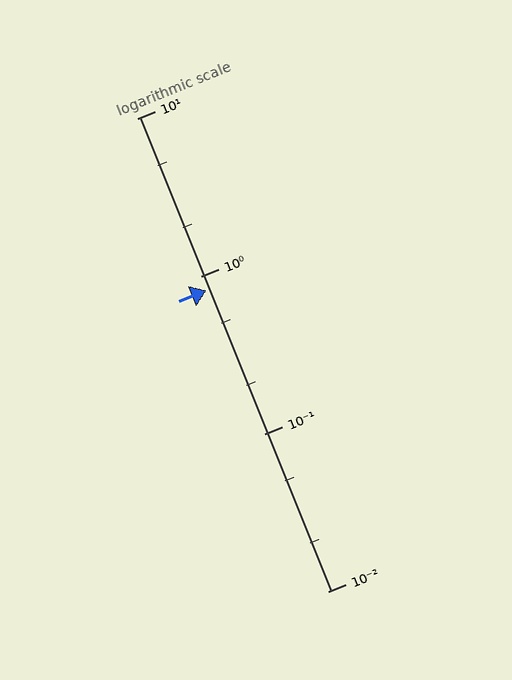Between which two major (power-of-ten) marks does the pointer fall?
The pointer is between 0.1 and 1.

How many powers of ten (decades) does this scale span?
The scale spans 3 decades, from 0.01 to 10.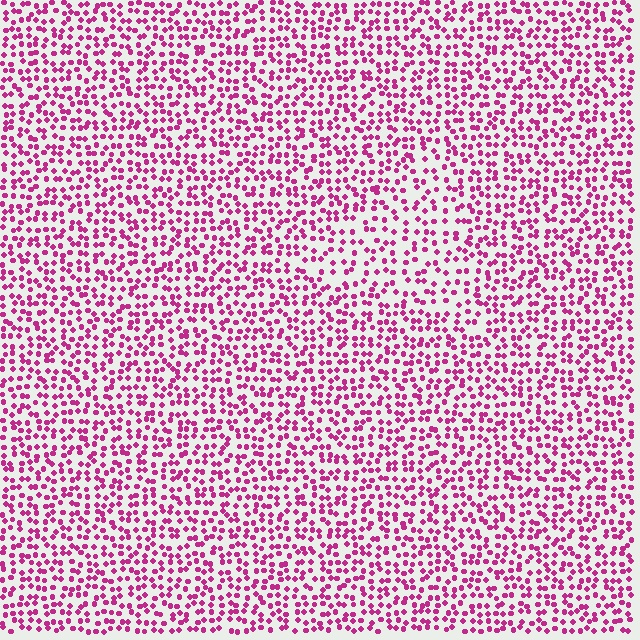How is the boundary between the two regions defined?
The boundary is defined by a change in element density (approximately 1.5x ratio). All elements are the same color, size, and shape.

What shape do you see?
I see a triangle.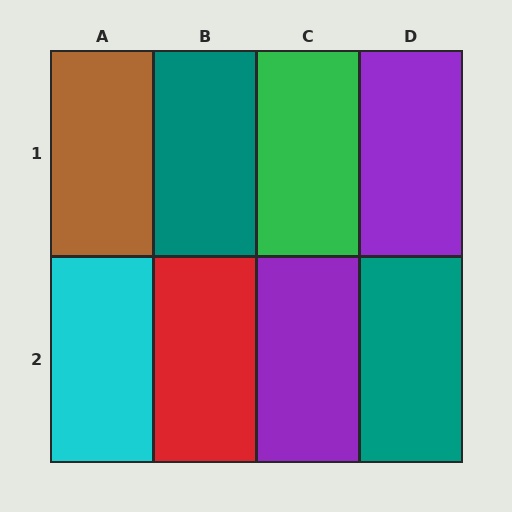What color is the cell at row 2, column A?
Cyan.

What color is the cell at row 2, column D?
Teal.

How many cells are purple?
2 cells are purple.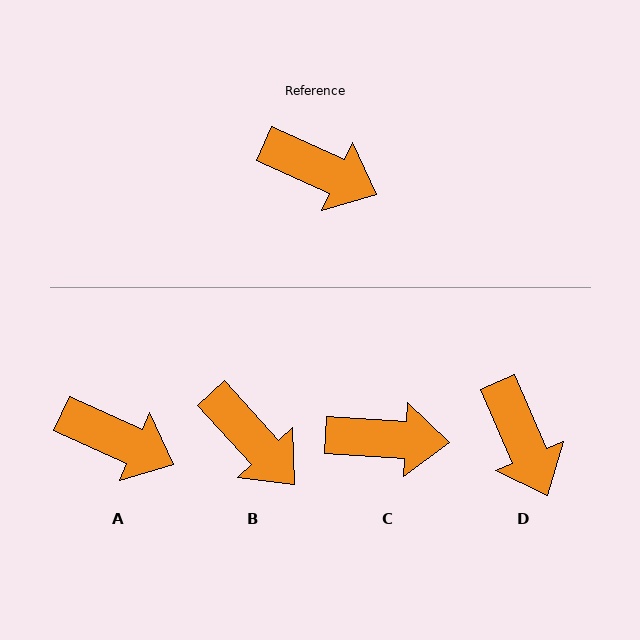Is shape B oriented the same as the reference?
No, it is off by about 23 degrees.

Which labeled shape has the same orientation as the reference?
A.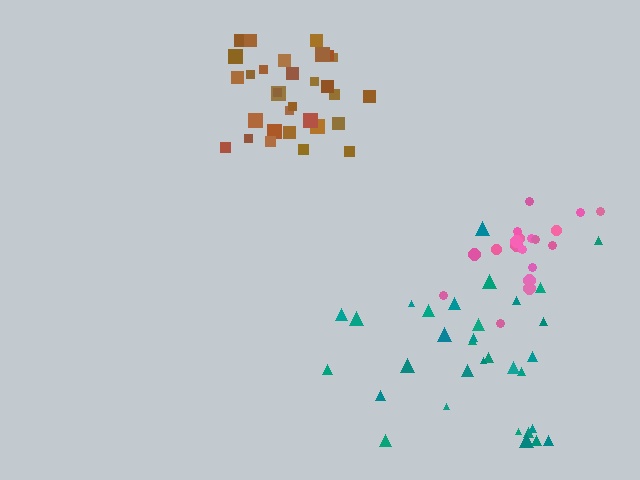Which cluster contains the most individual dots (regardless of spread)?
Teal (33).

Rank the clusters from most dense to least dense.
brown, pink, teal.